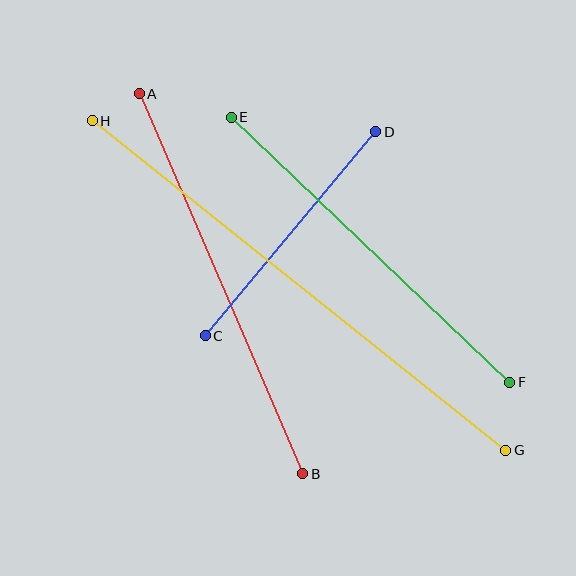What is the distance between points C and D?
The distance is approximately 266 pixels.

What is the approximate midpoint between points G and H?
The midpoint is at approximately (299, 286) pixels.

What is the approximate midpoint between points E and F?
The midpoint is at approximately (371, 250) pixels.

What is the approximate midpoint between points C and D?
The midpoint is at approximately (291, 234) pixels.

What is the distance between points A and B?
The distance is approximately 414 pixels.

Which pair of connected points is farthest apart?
Points G and H are farthest apart.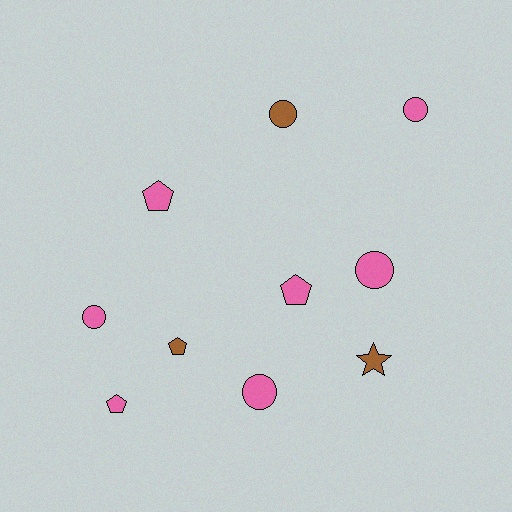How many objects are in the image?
There are 10 objects.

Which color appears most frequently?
Pink, with 7 objects.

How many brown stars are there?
There is 1 brown star.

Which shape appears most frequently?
Circle, with 5 objects.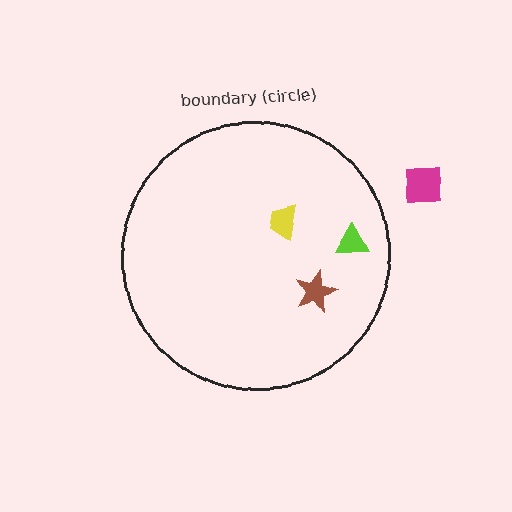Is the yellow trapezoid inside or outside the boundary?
Inside.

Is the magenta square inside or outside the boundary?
Outside.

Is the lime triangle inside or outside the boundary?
Inside.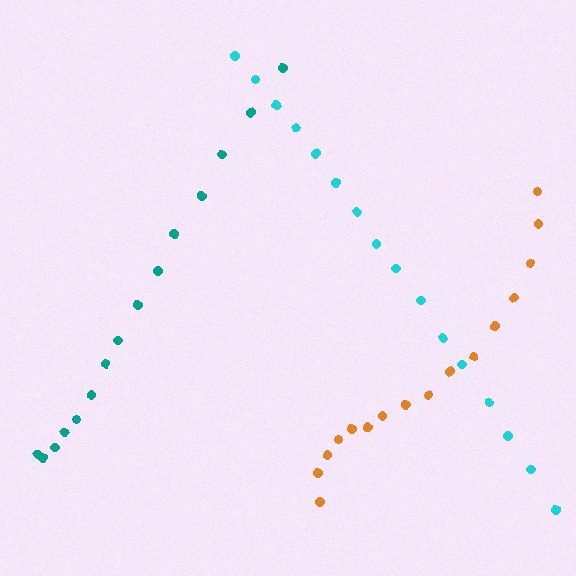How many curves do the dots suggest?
There are 3 distinct paths.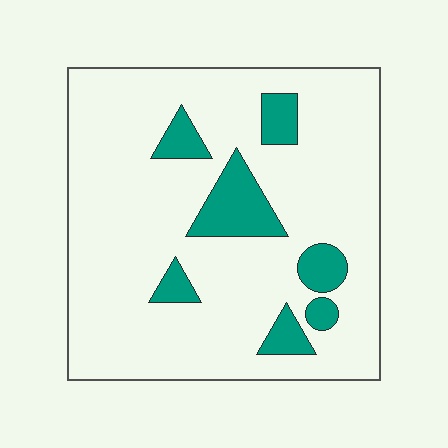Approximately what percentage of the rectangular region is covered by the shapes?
Approximately 15%.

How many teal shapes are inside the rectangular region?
7.